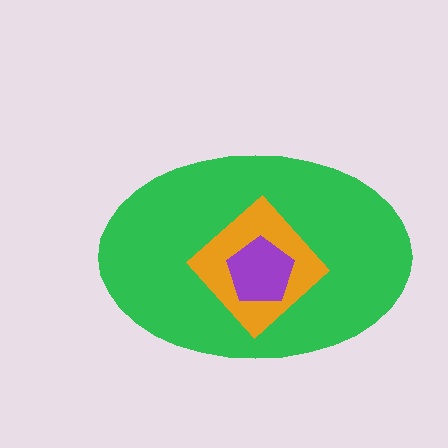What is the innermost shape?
The purple pentagon.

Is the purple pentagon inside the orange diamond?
Yes.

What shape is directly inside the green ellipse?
The orange diamond.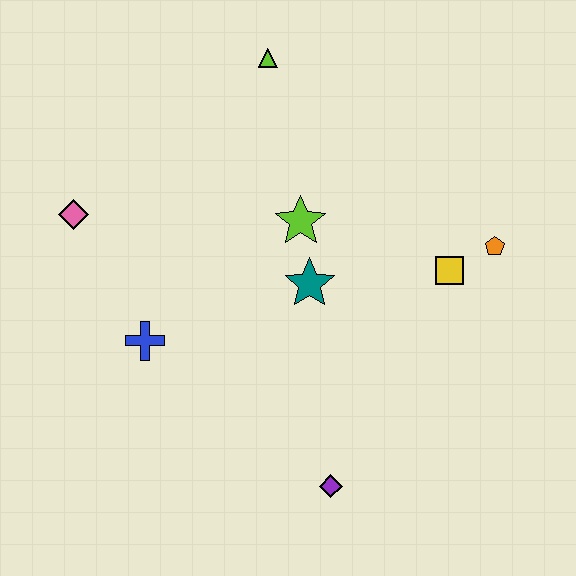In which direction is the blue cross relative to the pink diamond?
The blue cross is below the pink diamond.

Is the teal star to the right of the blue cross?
Yes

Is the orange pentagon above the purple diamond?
Yes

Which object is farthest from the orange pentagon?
The pink diamond is farthest from the orange pentagon.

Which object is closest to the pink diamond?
The blue cross is closest to the pink diamond.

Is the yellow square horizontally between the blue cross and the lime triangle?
No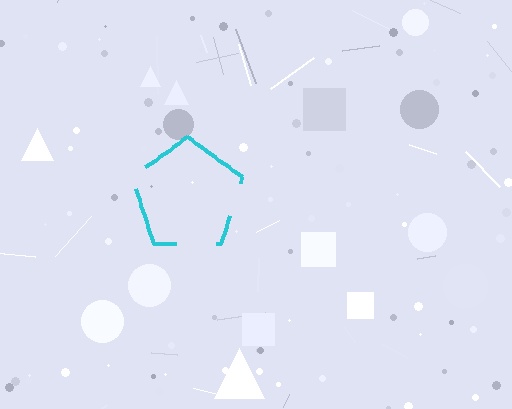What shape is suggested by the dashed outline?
The dashed outline suggests a pentagon.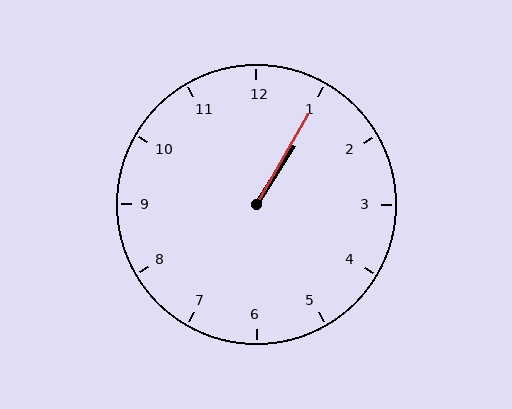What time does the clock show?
1:05.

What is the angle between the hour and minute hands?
Approximately 2 degrees.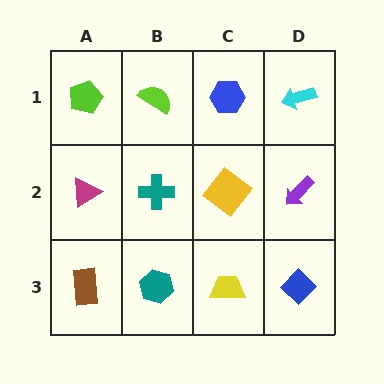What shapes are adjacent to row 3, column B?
A teal cross (row 2, column B), a brown rectangle (row 3, column A), a yellow trapezoid (row 3, column C).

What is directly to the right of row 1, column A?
A lime semicircle.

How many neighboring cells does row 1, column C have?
3.